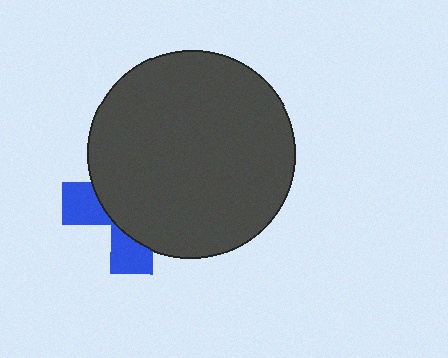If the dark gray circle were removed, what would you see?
You would see the complete blue cross.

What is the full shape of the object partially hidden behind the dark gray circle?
The partially hidden object is a blue cross.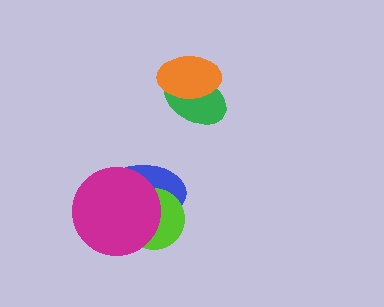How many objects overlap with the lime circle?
2 objects overlap with the lime circle.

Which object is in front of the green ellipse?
The orange ellipse is in front of the green ellipse.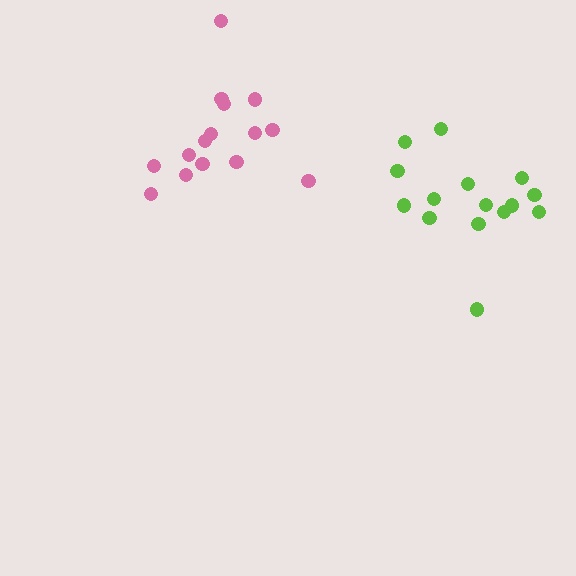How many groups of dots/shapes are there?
There are 2 groups.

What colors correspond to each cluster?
The clusters are colored: lime, pink.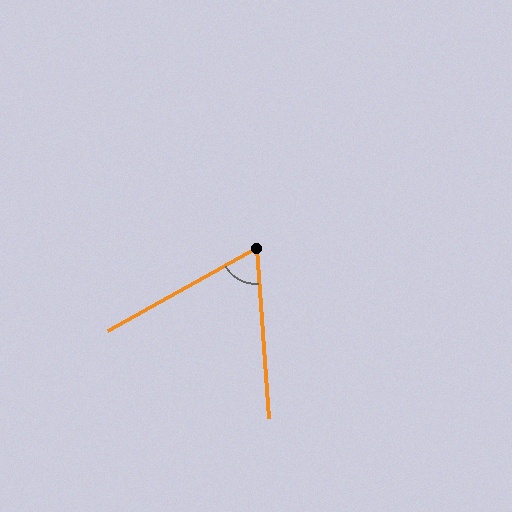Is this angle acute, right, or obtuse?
It is acute.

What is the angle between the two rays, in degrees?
Approximately 65 degrees.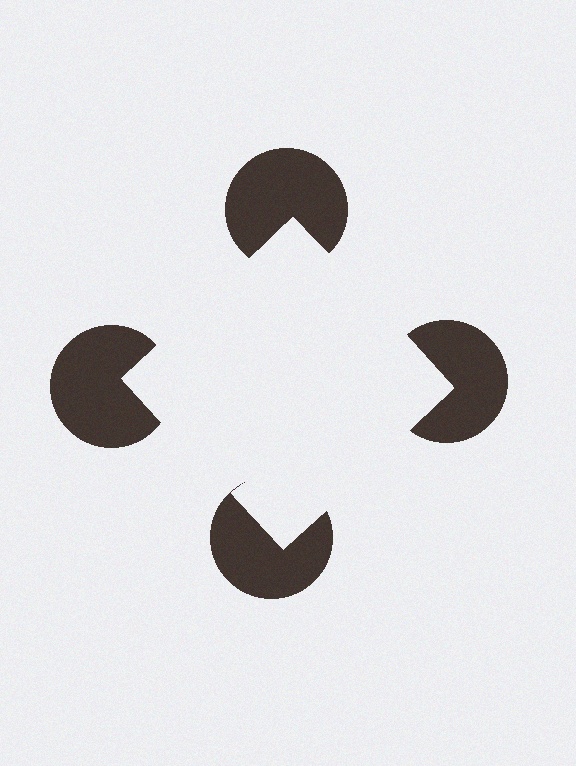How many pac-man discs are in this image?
There are 4 — one at each vertex of the illusory square.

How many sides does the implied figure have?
4 sides.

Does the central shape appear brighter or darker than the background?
It typically appears slightly brighter than the background, even though no actual brightness change is drawn.